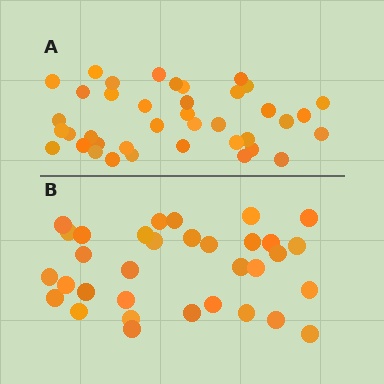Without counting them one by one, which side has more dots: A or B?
Region A (the top region) has more dots.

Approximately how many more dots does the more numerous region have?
Region A has about 6 more dots than region B.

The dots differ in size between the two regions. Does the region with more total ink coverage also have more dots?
No. Region B has more total ink coverage because its dots are larger, but region A actually contains more individual dots. Total area can be misleading — the number of items is what matters here.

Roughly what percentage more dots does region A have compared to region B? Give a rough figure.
About 20% more.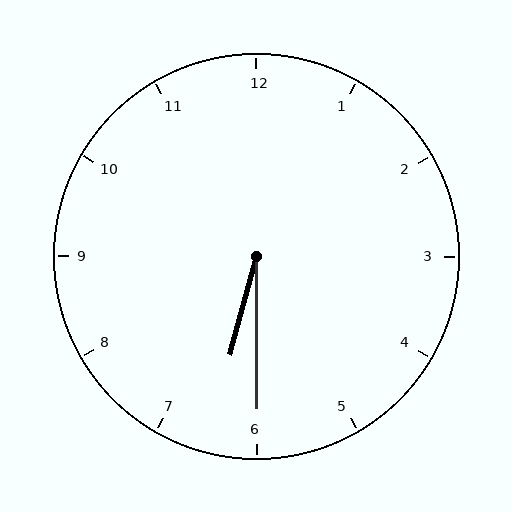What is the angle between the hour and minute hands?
Approximately 15 degrees.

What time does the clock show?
6:30.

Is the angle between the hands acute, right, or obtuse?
It is acute.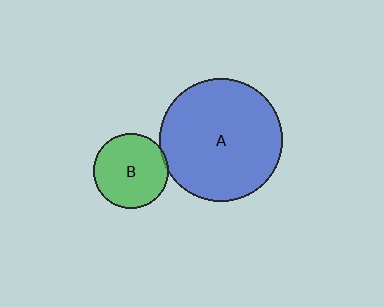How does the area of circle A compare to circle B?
Approximately 2.7 times.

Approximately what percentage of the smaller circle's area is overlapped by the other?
Approximately 5%.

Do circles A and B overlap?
Yes.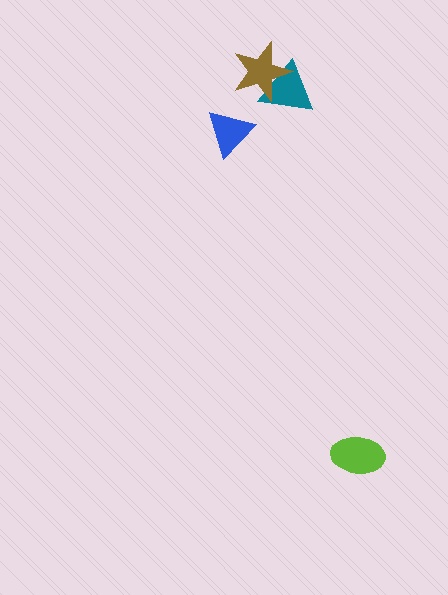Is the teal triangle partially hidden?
Yes, it is partially covered by another shape.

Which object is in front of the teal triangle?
The brown star is in front of the teal triangle.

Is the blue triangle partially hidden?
No, no other shape covers it.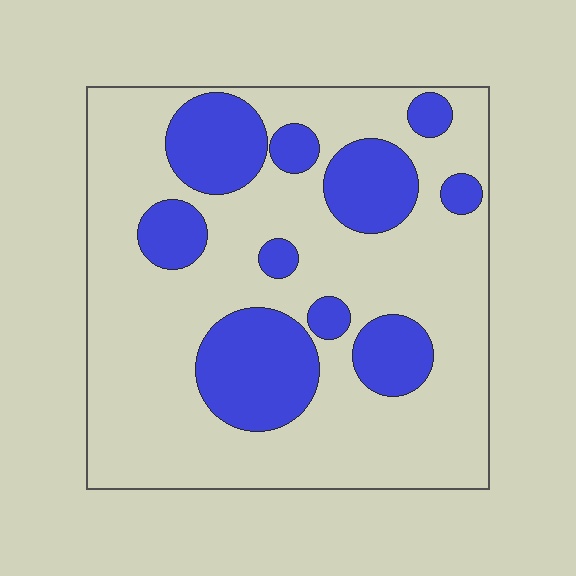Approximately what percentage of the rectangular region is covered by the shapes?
Approximately 30%.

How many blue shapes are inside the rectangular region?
10.